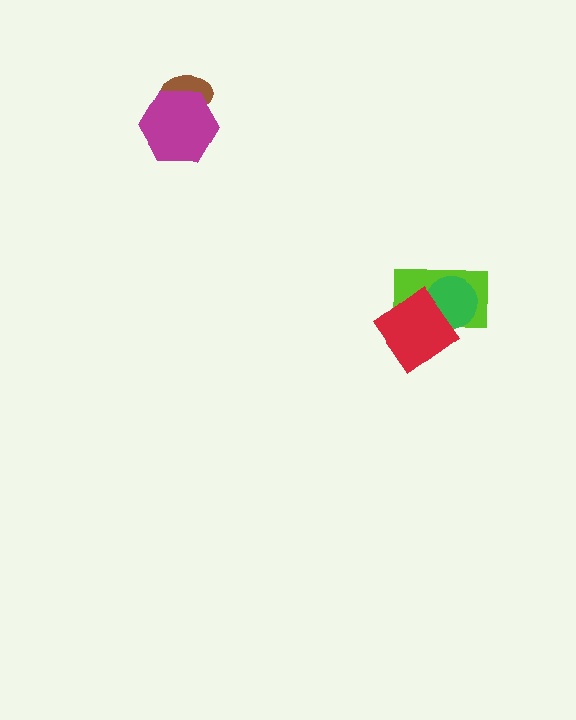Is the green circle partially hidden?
Yes, it is partially covered by another shape.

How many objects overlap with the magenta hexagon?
1 object overlaps with the magenta hexagon.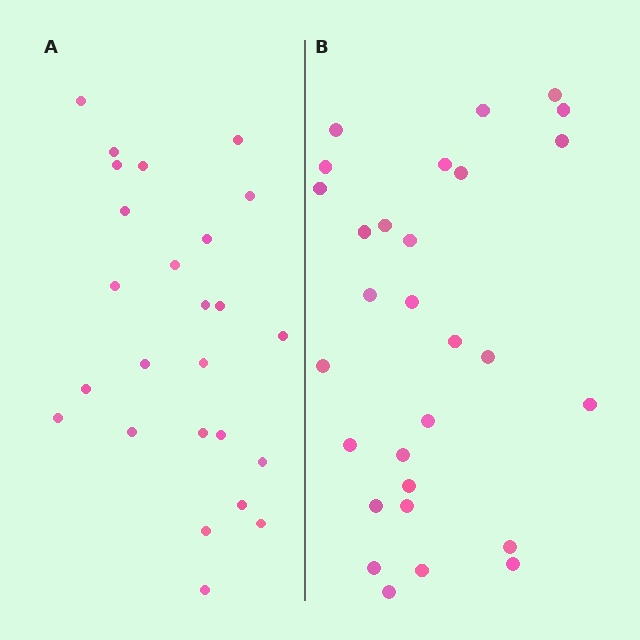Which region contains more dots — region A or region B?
Region B (the right region) has more dots.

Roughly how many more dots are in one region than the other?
Region B has about 4 more dots than region A.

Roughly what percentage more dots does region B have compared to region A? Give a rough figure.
About 15% more.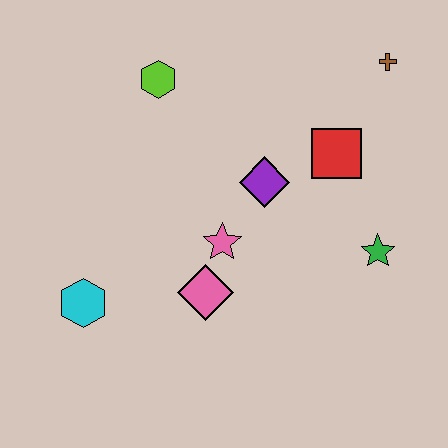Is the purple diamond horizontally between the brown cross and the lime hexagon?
Yes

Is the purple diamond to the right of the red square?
No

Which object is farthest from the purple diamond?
The cyan hexagon is farthest from the purple diamond.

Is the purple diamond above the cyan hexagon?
Yes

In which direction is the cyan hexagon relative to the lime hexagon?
The cyan hexagon is below the lime hexagon.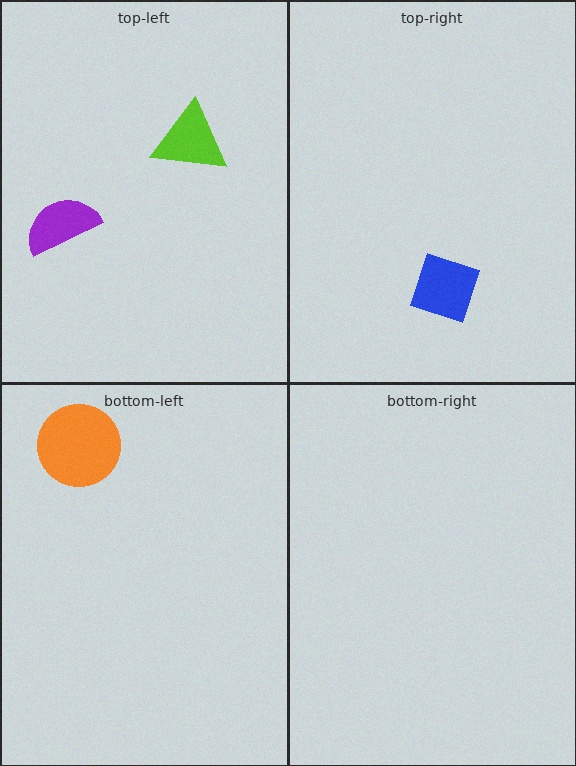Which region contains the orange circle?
The bottom-left region.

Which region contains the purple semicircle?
The top-left region.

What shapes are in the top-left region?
The purple semicircle, the lime triangle.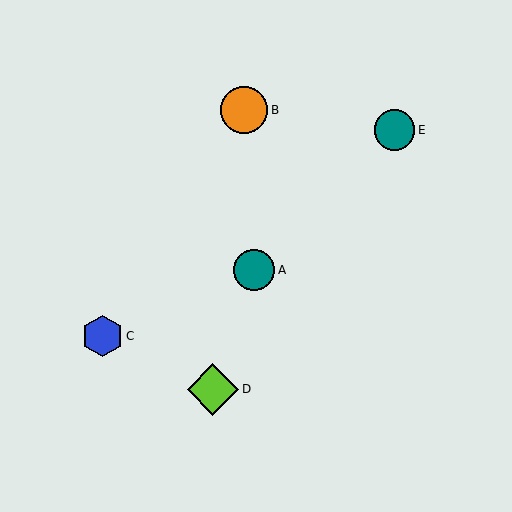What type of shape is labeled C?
Shape C is a blue hexagon.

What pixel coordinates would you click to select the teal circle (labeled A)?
Click at (254, 270) to select the teal circle A.